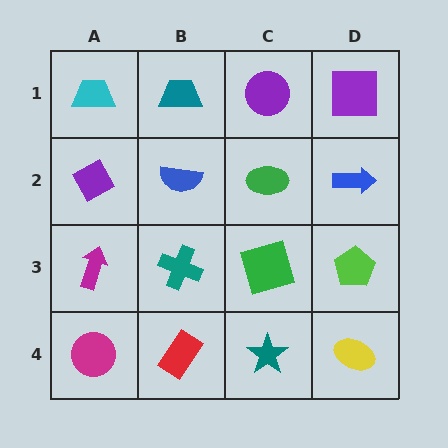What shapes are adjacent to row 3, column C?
A green ellipse (row 2, column C), a teal star (row 4, column C), a teal cross (row 3, column B), a lime pentagon (row 3, column D).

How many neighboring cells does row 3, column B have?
4.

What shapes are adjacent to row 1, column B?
A blue semicircle (row 2, column B), a cyan trapezoid (row 1, column A), a purple circle (row 1, column C).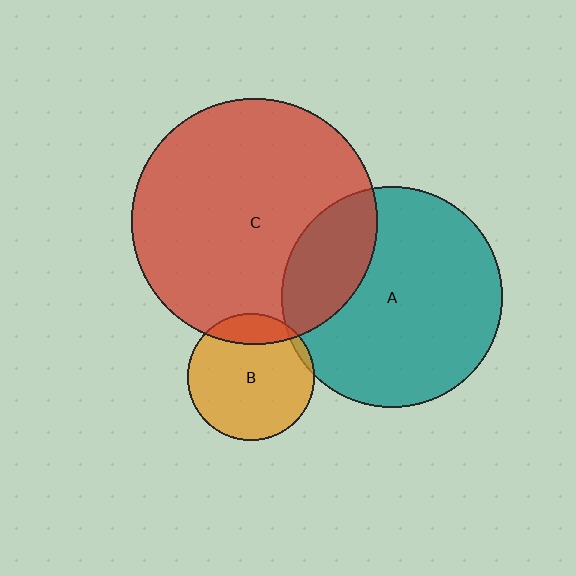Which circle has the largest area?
Circle C (red).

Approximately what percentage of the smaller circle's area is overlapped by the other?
Approximately 15%.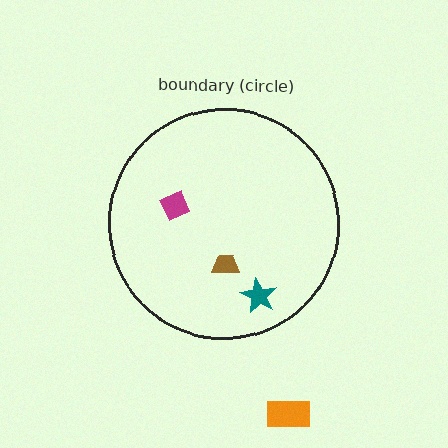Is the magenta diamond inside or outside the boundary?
Inside.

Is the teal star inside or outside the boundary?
Inside.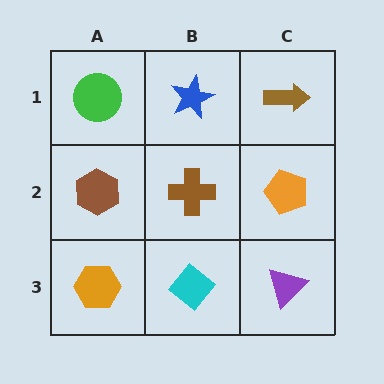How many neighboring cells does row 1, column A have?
2.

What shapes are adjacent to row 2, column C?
A brown arrow (row 1, column C), a purple triangle (row 3, column C), a brown cross (row 2, column B).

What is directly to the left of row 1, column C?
A blue star.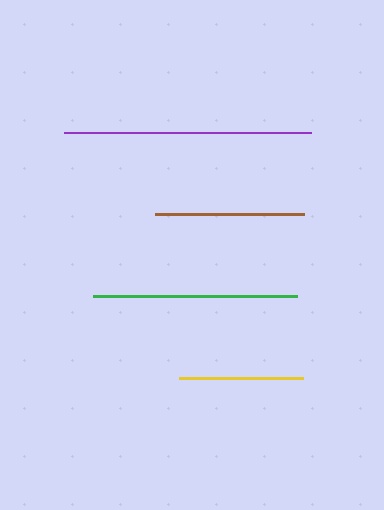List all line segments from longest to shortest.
From longest to shortest: purple, green, brown, yellow.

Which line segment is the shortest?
The yellow line is the shortest at approximately 123 pixels.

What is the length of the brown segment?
The brown segment is approximately 149 pixels long.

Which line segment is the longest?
The purple line is the longest at approximately 247 pixels.